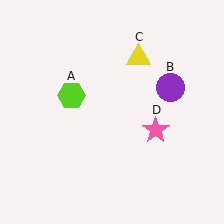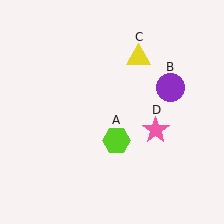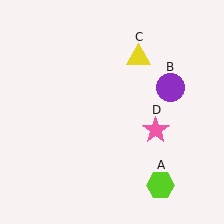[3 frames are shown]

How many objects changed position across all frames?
1 object changed position: lime hexagon (object A).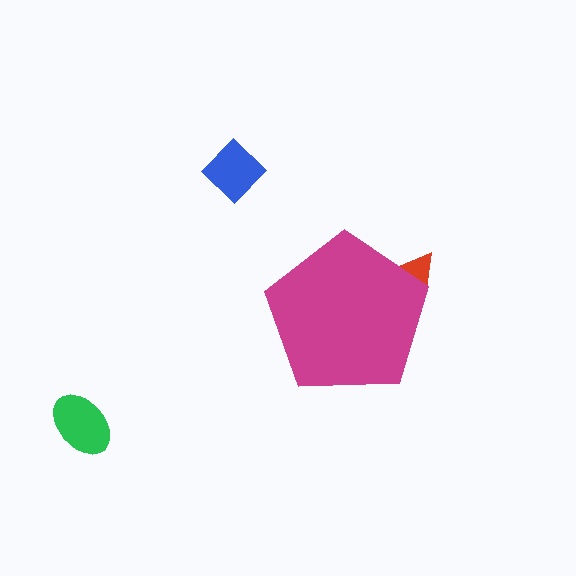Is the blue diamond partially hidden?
No, the blue diamond is fully visible.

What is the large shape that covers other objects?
A magenta pentagon.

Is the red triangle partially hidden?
Yes, the red triangle is partially hidden behind the magenta pentagon.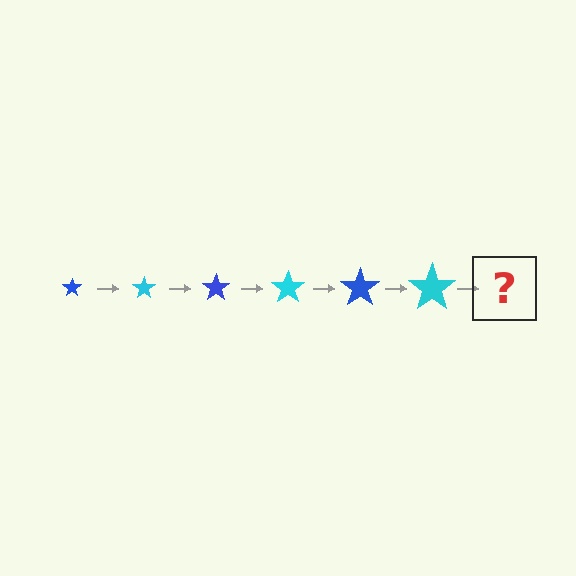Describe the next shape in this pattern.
It should be a blue star, larger than the previous one.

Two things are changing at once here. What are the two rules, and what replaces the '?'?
The two rules are that the star grows larger each step and the color cycles through blue and cyan. The '?' should be a blue star, larger than the previous one.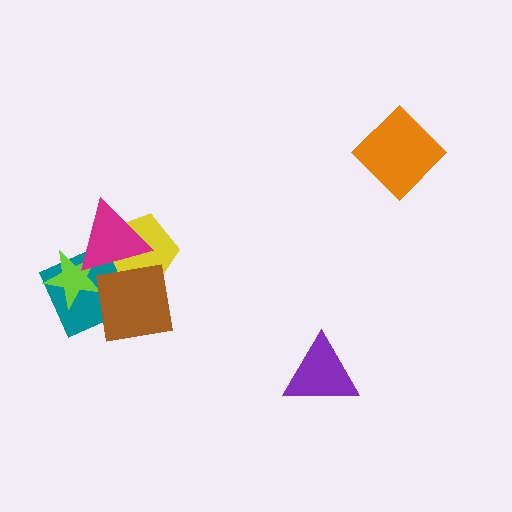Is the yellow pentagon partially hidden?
Yes, it is partially covered by another shape.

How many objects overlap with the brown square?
4 objects overlap with the brown square.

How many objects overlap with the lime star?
3 objects overlap with the lime star.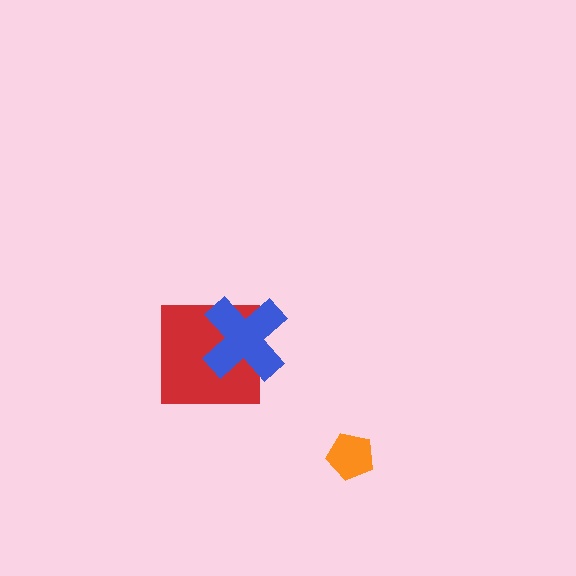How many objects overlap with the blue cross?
1 object overlaps with the blue cross.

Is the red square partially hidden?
Yes, it is partially covered by another shape.